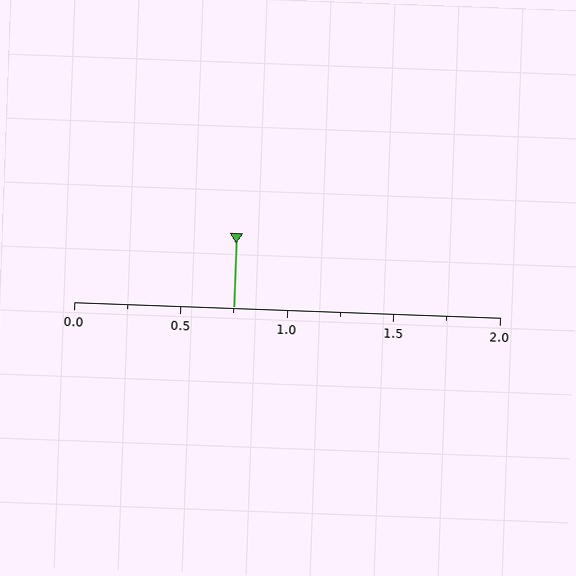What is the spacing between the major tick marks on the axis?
The major ticks are spaced 0.5 apart.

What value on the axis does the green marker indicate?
The marker indicates approximately 0.75.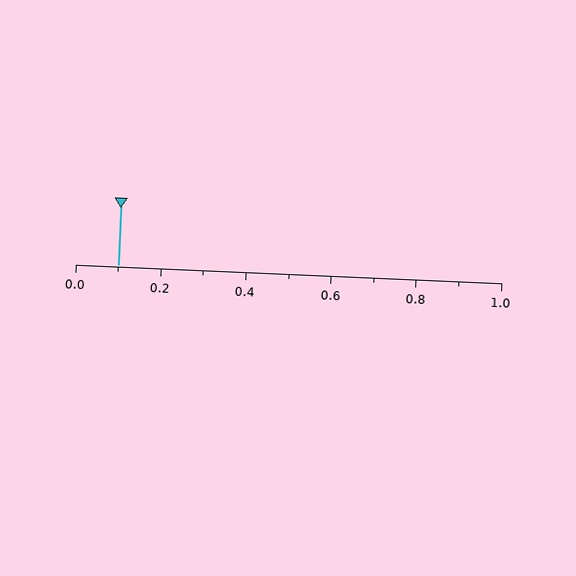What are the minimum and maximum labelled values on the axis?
The axis runs from 0.0 to 1.0.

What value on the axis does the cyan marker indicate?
The marker indicates approximately 0.1.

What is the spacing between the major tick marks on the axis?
The major ticks are spaced 0.2 apart.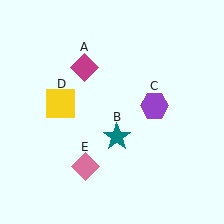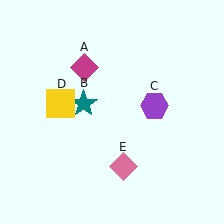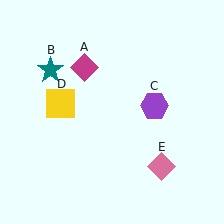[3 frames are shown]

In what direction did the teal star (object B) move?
The teal star (object B) moved up and to the left.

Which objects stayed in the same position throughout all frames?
Magenta diamond (object A) and purple hexagon (object C) and yellow square (object D) remained stationary.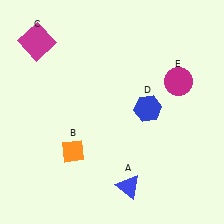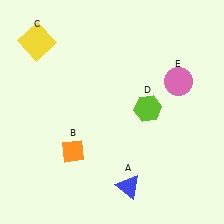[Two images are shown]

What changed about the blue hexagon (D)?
In Image 1, D is blue. In Image 2, it changed to lime.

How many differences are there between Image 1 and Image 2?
There are 3 differences between the two images.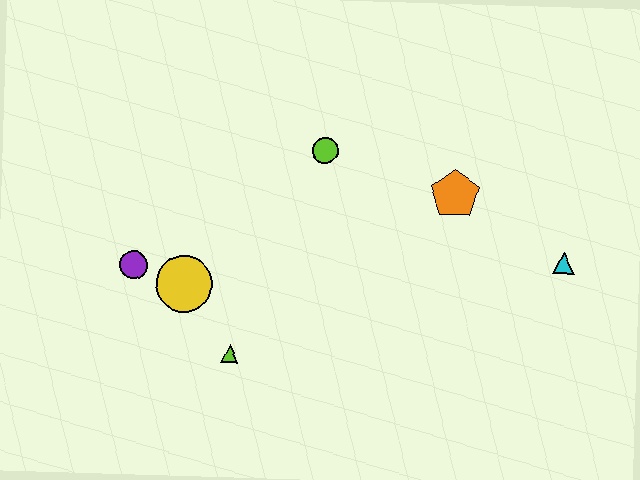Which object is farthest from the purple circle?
The cyan triangle is farthest from the purple circle.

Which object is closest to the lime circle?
The orange pentagon is closest to the lime circle.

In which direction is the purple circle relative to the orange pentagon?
The purple circle is to the left of the orange pentagon.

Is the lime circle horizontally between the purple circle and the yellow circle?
No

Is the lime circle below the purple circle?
No